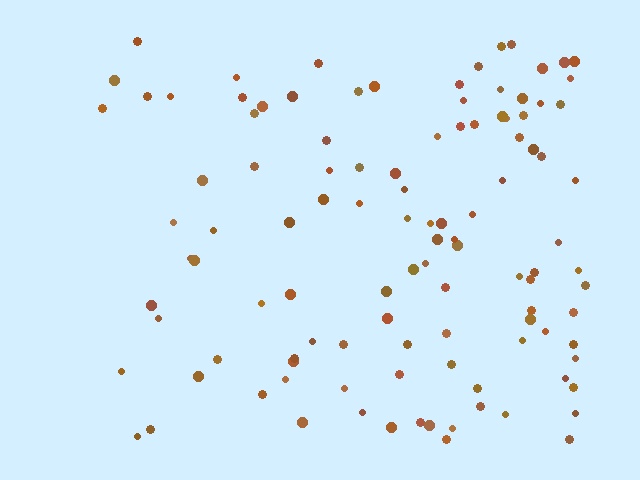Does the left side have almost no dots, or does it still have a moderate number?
Still a moderate number, just noticeably fewer than the right.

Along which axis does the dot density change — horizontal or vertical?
Horizontal.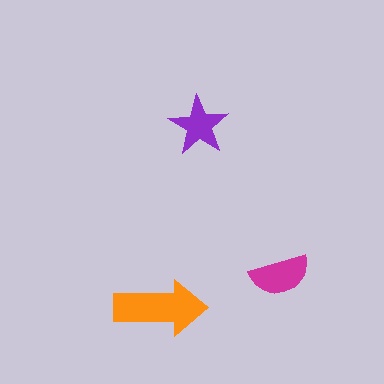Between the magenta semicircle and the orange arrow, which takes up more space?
The orange arrow.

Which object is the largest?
The orange arrow.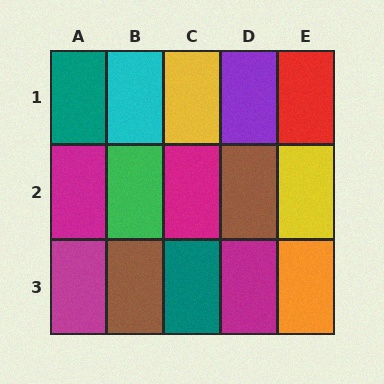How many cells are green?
1 cell is green.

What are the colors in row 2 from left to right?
Magenta, green, magenta, brown, yellow.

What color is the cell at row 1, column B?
Cyan.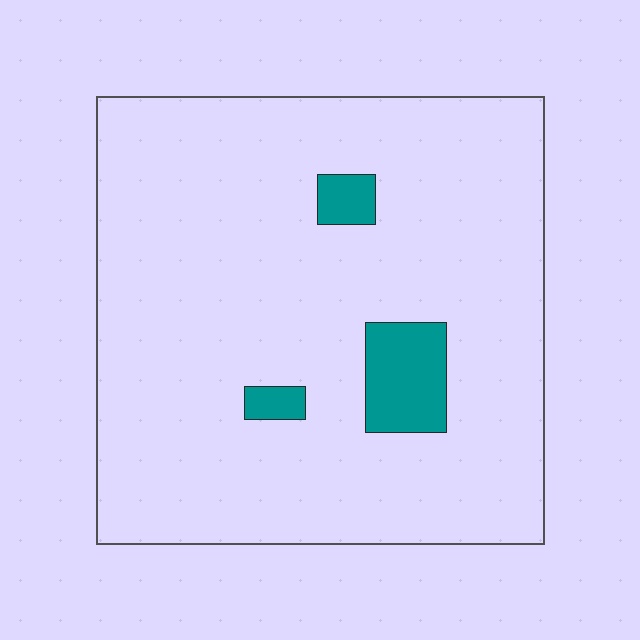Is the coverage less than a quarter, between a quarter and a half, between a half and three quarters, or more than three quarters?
Less than a quarter.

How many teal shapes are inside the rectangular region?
3.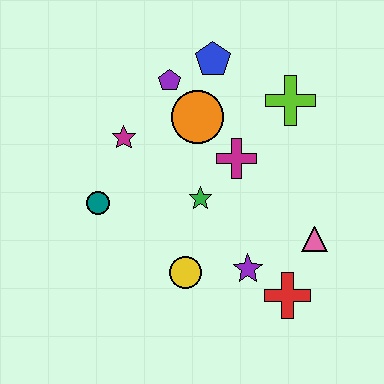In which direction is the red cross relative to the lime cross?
The red cross is below the lime cross.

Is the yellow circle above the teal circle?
No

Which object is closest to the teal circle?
The magenta star is closest to the teal circle.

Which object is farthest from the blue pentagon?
The red cross is farthest from the blue pentagon.